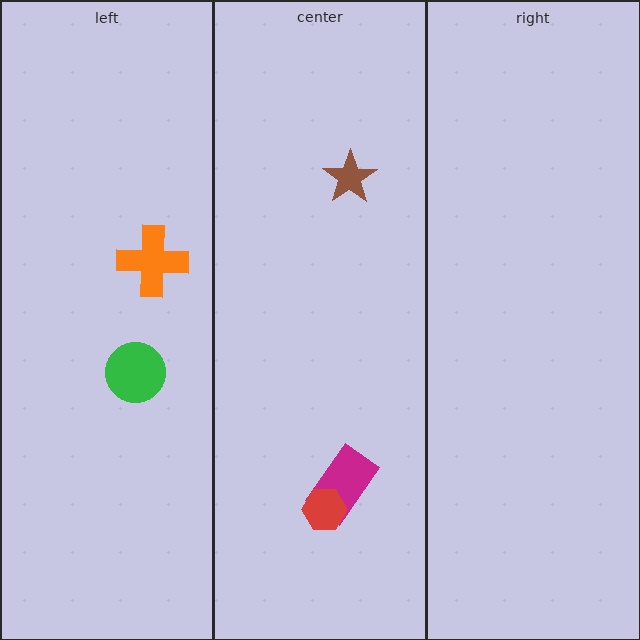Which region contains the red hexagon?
The center region.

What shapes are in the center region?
The magenta rectangle, the red hexagon, the brown star.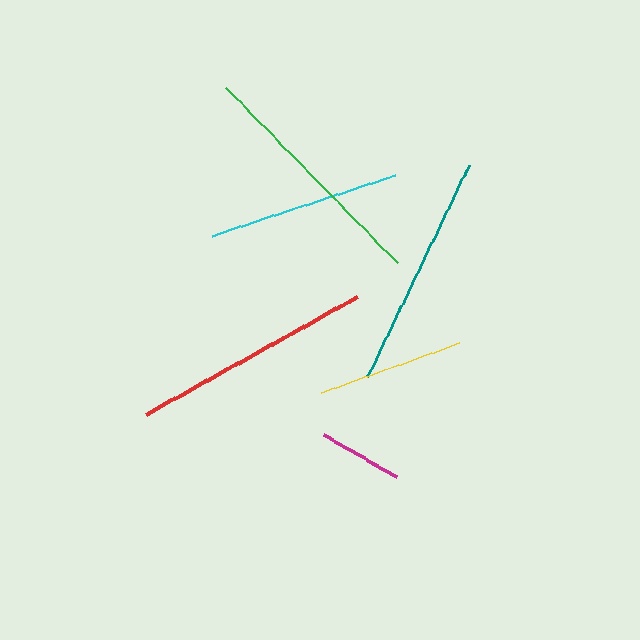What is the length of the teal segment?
The teal segment is approximately 235 pixels long.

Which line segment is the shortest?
The magenta line is the shortest at approximately 85 pixels.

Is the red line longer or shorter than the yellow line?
The red line is longer than the yellow line.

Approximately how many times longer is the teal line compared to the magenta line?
The teal line is approximately 2.8 times the length of the magenta line.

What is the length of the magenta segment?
The magenta segment is approximately 85 pixels long.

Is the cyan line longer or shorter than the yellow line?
The cyan line is longer than the yellow line.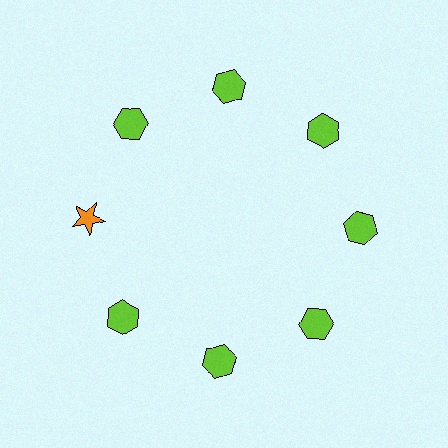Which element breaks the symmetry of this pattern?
The orange star at roughly the 9 o'clock position breaks the symmetry. All other shapes are lime hexagons.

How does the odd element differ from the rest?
It differs in both color (orange instead of lime) and shape (star instead of hexagon).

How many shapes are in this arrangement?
There are 8 shapes arranged in a ring pattern.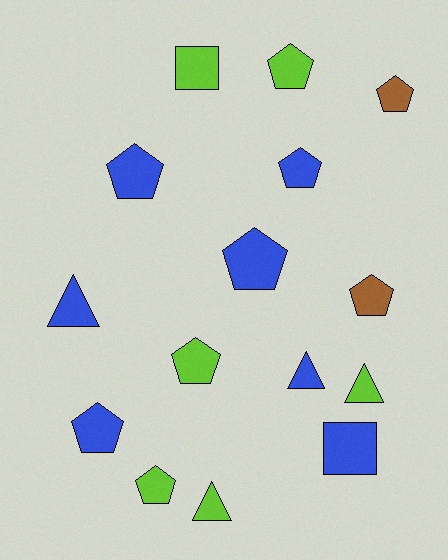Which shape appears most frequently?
Pentagon, with 9 objects.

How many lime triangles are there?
There are 2 lime triangles.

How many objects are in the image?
There are 15 objects.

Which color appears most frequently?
Blue, with 7 objects.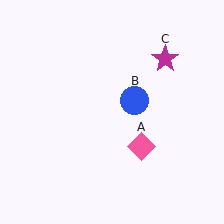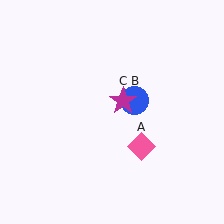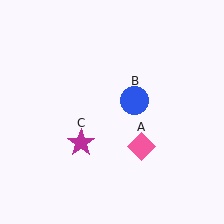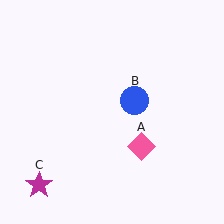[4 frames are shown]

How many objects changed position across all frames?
1 object changed position: magenta star (object C).